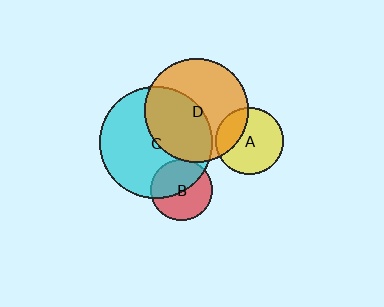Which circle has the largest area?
Circle C (cyan).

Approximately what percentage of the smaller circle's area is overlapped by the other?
Approximately 30%.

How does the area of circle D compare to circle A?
Approximately 2.4 times.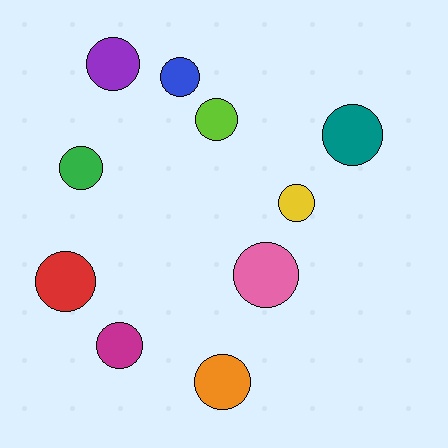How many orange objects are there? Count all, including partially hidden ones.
There is 1 orange object.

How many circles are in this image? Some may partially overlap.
There are 10 circles.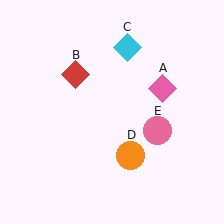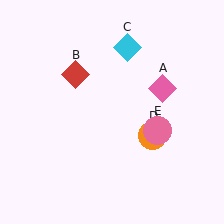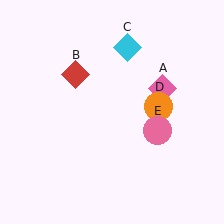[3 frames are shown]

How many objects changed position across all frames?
1 object changed position: orange circle (object D).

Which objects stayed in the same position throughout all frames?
Pink diamond (object A) and red diamond (object B) and cyan diamond (object C) and pink circle (object E) remained stationary.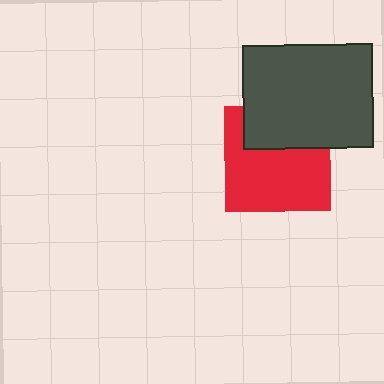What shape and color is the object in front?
The object in front is a dark gray rectangle.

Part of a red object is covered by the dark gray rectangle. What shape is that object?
It is a square.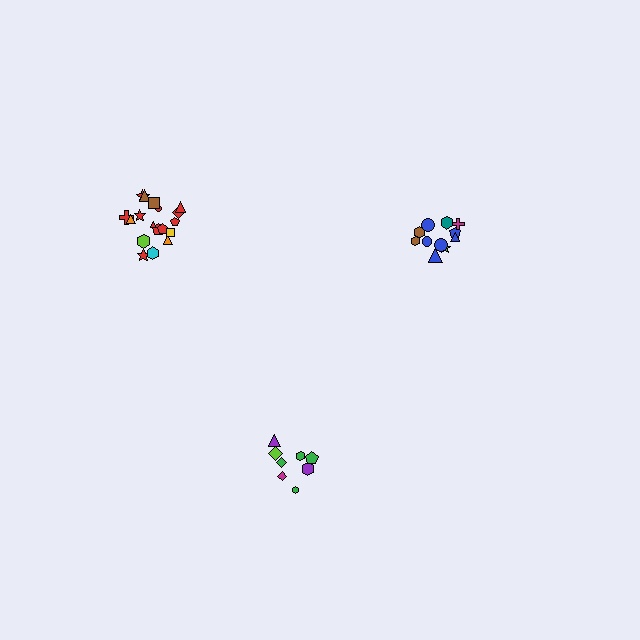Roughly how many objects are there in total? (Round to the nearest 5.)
Roughly 40 objects in total.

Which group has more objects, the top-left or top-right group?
The top-left group.